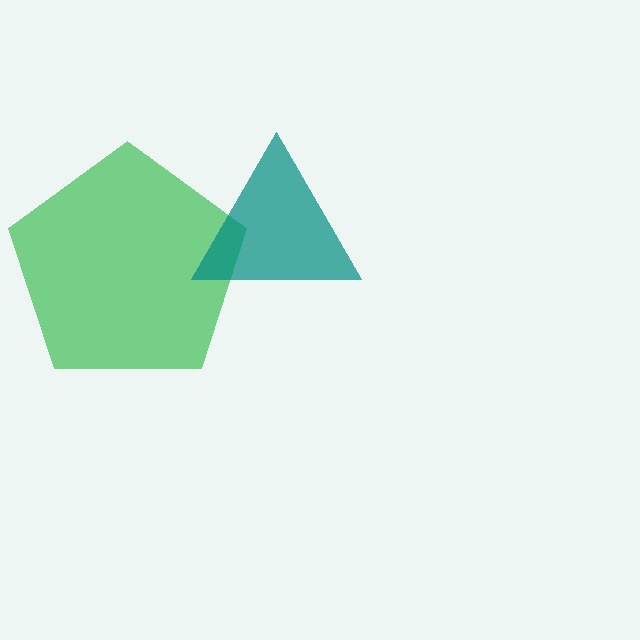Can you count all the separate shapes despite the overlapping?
Yes, there are 2 separate shapes.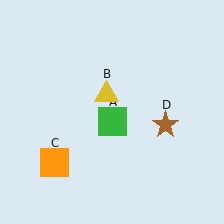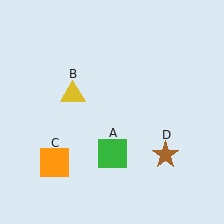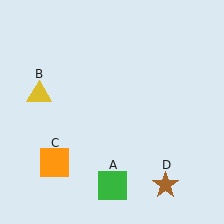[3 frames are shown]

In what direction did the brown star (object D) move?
The brown star (object D) moved down.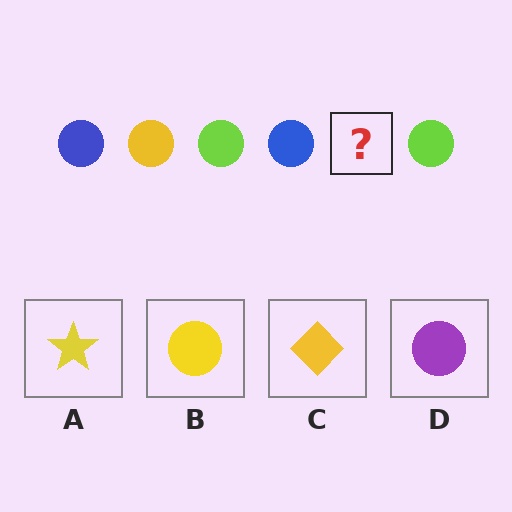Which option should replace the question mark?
Option B.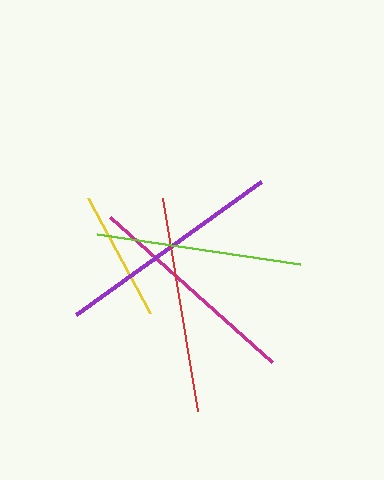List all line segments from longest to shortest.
From longest to shortest: purple, magenta, red, lime, yellow.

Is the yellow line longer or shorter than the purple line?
The purple line is longer than the yellow line.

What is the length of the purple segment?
The purple segment is approximately 228 pixels long.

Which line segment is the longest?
The purple line is the longest at approximately 228 pixels.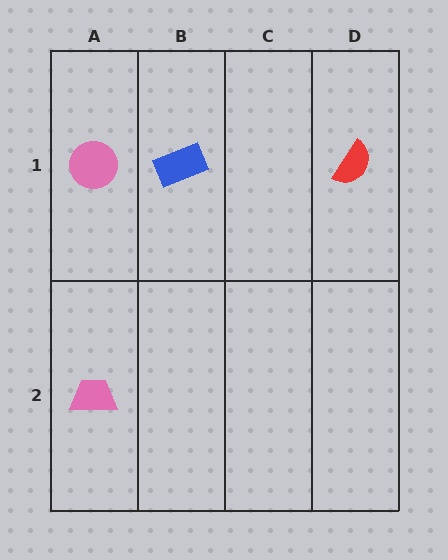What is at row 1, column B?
A blue rectangle.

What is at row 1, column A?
A pink circle.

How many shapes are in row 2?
1 shape.